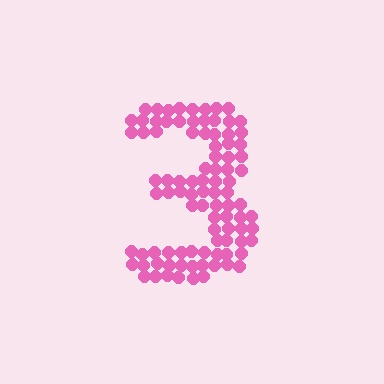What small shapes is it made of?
It is made of small circles.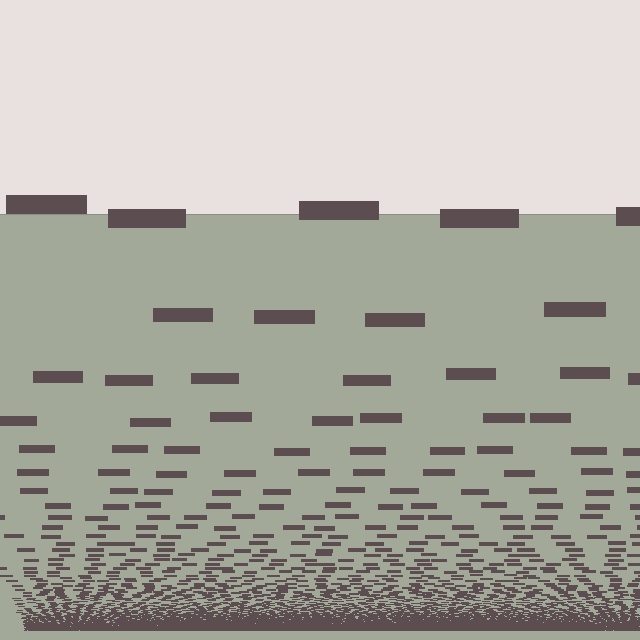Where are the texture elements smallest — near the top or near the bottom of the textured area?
Near the bottom.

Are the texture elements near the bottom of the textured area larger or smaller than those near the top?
Smaller. The gradient is inverted — elements near the bottom are smaller and denser.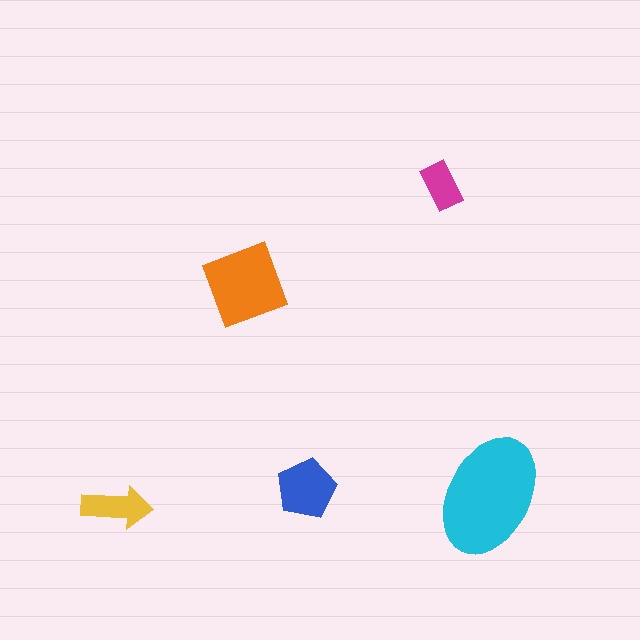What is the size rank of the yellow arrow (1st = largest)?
4th.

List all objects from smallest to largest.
The magenta rectangle, the yellow arrow, the blue pentagon, the orange diamond, the cyan ellipse.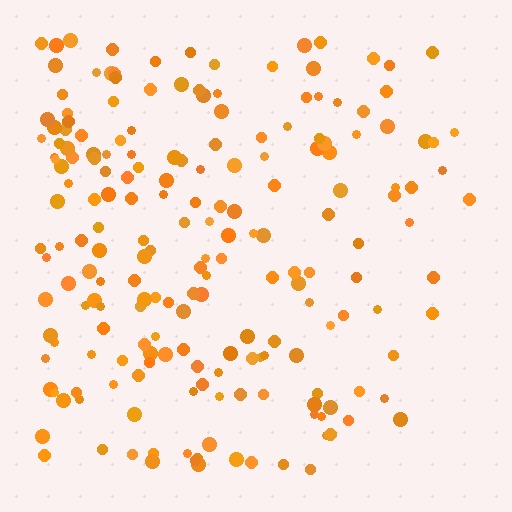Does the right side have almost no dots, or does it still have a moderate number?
Still a moderate number, just noticeably fewer than the left.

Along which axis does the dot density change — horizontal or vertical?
Horizontal.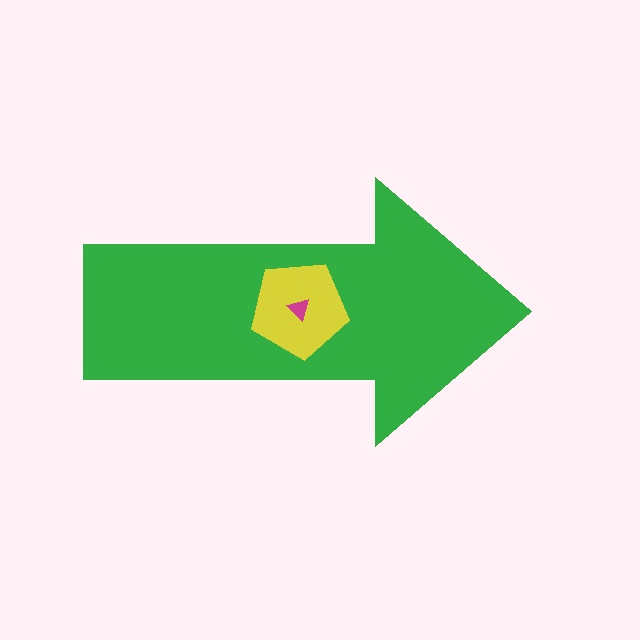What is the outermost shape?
The green arrow.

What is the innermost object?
The magenta triangle.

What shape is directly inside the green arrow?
The yellow pentagon.